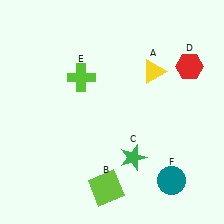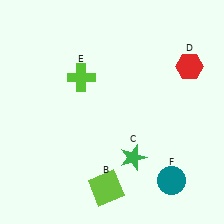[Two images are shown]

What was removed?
The yellow triangle (A) was removed in Image 2.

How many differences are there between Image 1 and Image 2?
There is 1 difference between the two images.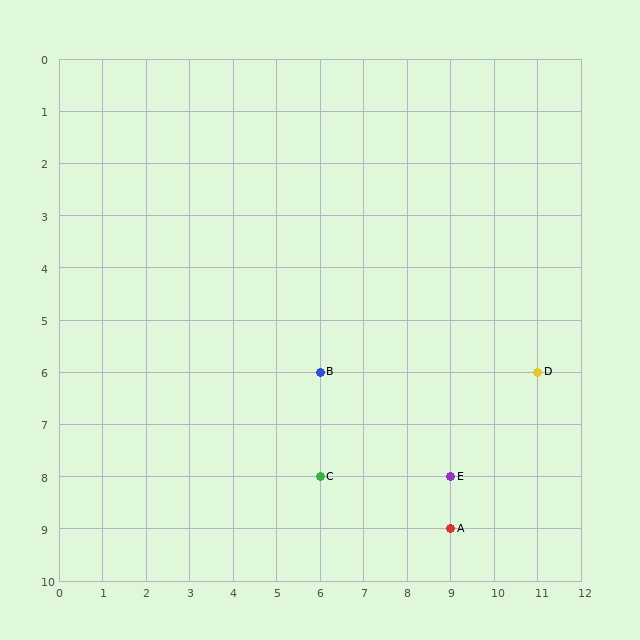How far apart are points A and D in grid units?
Points A and D are 2 columns and 3 rows apart (about 3.6 grid units diagonally).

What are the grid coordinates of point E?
Point E is at grid coordinates (9, 8).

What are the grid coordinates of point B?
Point B is at grid coordinates (6, 6).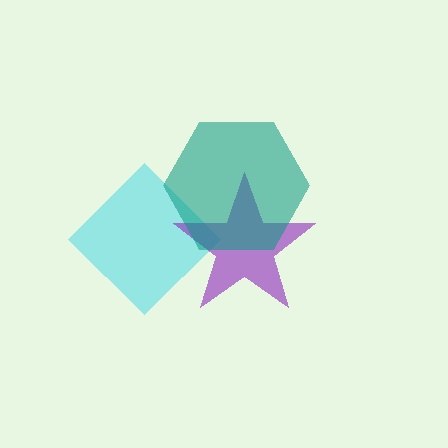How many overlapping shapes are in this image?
There are 3 overlapping shapes in the image.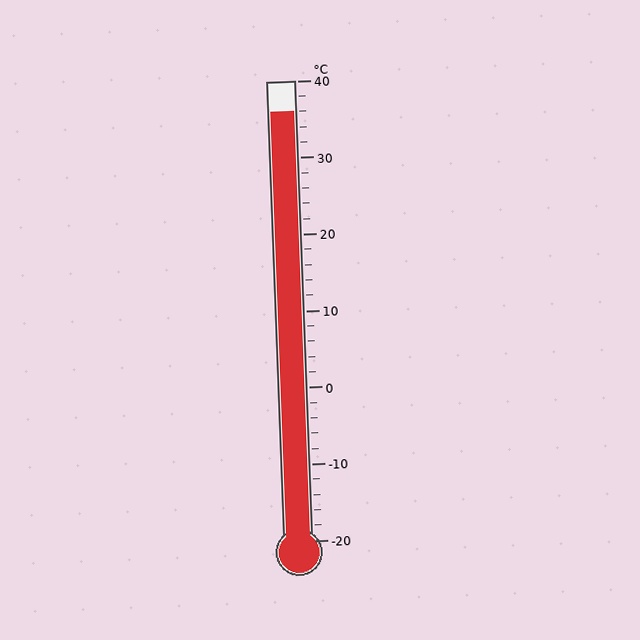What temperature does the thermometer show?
The thermometer shows approximately 36°C.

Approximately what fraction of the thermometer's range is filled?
The thermometer is filled to approximately 95% of its range.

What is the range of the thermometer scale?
The thermometer scale ranges from -20°C to 40°C.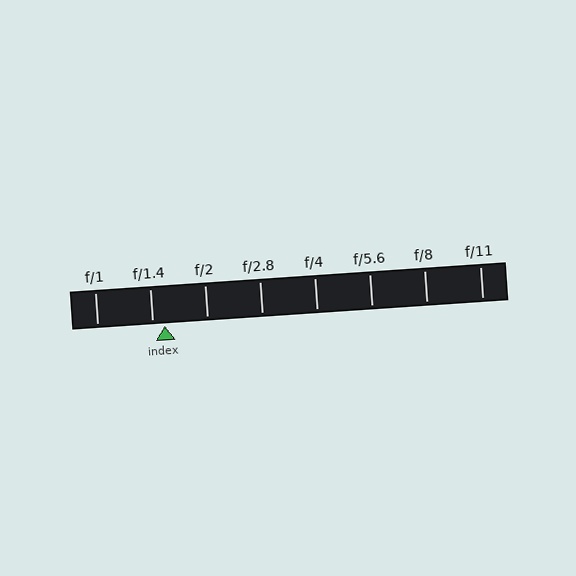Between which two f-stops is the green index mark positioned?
The index mark is between f/1.4 and f/2.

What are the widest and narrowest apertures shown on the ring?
The widest aperture shown is f/1 and the narrowest is f/11.